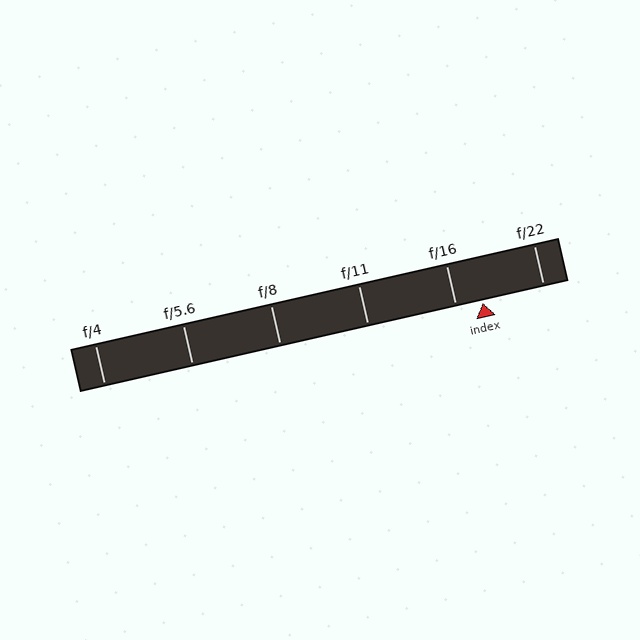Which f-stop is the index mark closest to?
The index mark is closest to f/16.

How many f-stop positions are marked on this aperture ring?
There are 6 f-stop positions marked.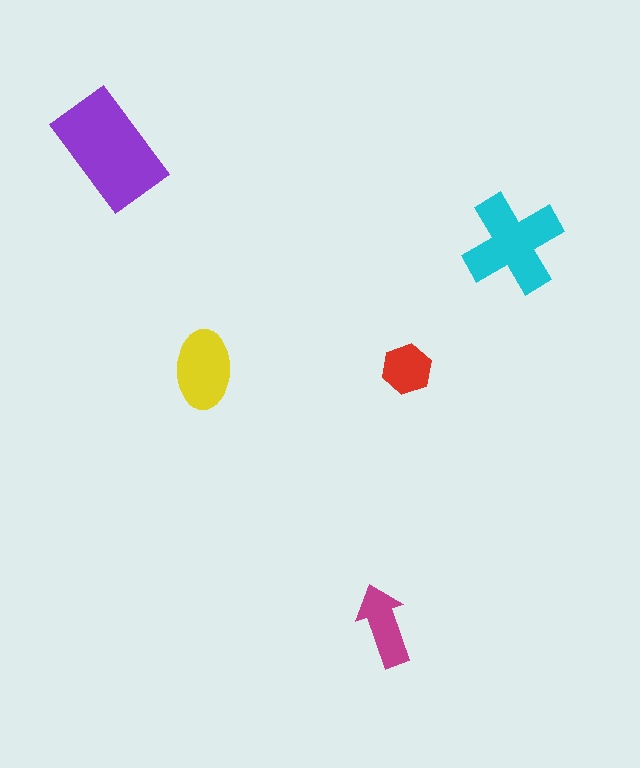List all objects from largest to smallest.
The purple rectangle, the cyan cross, the yellow ellipse, the magenta arrow, the red hexagon.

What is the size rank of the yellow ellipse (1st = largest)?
3rd.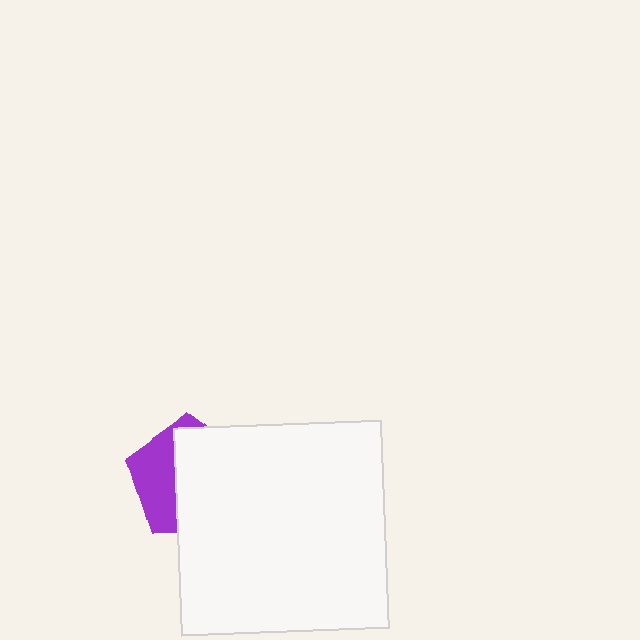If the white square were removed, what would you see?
You would see the complete purple pentagon.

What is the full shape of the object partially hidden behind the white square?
The partially hidden object is a purple pentagon.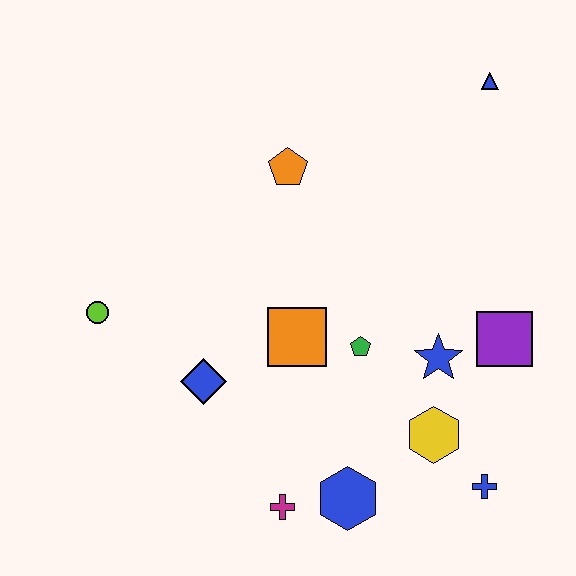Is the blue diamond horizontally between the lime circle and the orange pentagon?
Yes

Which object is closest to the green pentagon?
The orange square is closest to the green pentagon.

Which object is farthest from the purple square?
The lime circle is farthest from the purple square.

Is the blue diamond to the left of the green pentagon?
Yes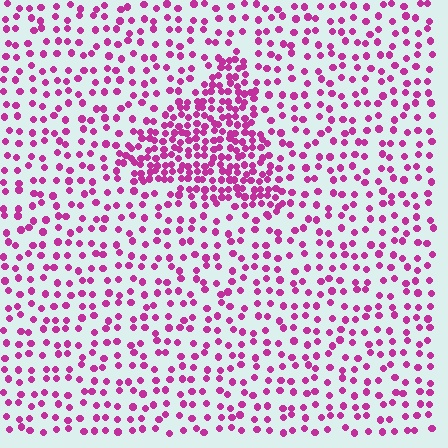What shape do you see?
I see a triangle.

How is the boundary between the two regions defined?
The boundary is defined by a change in element density (approximately 2.4x ratio). All elements are the same color, size, and shape.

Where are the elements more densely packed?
The elements are more densely packed inside the triangle boundary.